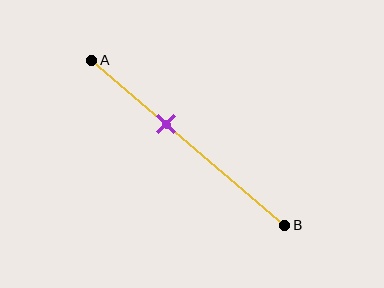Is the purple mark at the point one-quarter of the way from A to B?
No, the mark is at about 40% from A, not at the 25% one-quarter point.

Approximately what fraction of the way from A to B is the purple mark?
The purple mark is approximately 40% of the way from A to B.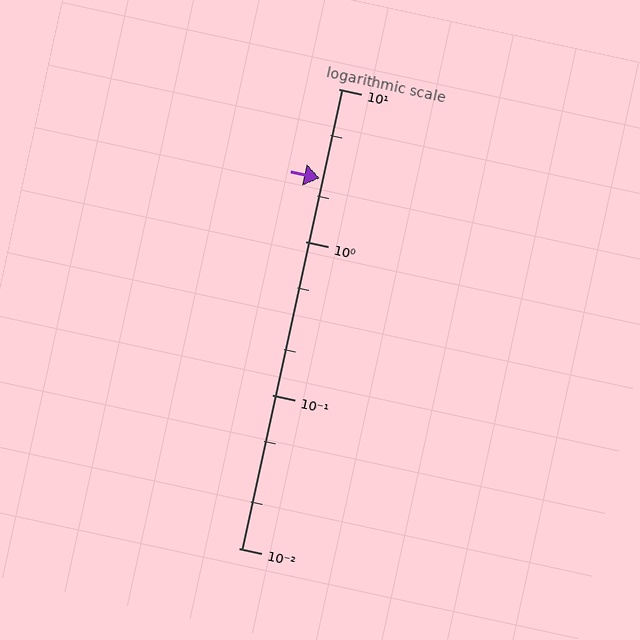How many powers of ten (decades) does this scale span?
The scale spans 3 decades, from 0.01 to 10.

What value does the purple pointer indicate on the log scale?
The pointer indicates approximately 2.6.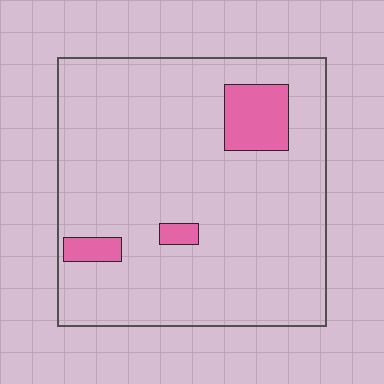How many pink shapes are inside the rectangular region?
3.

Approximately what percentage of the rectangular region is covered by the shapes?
Approximately 10%.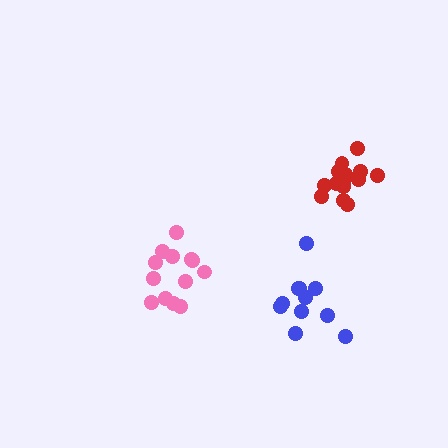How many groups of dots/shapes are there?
There are 3 groups.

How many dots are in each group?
Group 1: 11 dots, Group 2: 15 dots, Group 3: 13 dots (39 total).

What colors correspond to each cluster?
The clusters are colored: blue, red, pink.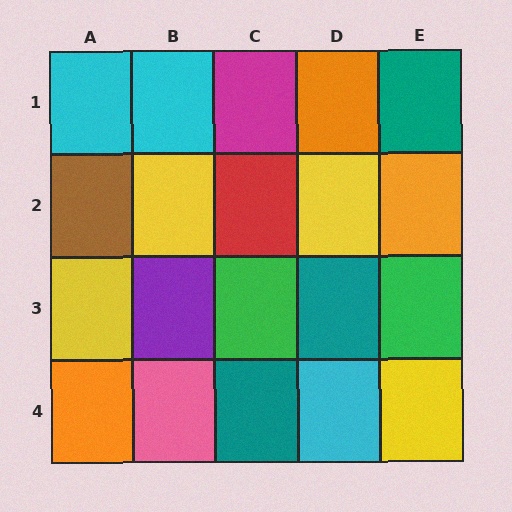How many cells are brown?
1 cell is brown.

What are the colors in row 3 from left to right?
Yellow, purple, green, teal, green.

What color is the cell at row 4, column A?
Orange.